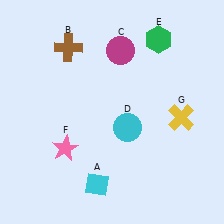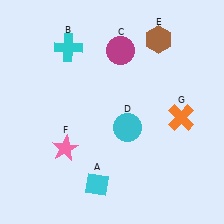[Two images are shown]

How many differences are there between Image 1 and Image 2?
There are 3 differences between the two images.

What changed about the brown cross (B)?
In Image 1, B is brown. In Image 2, it changed to cyan.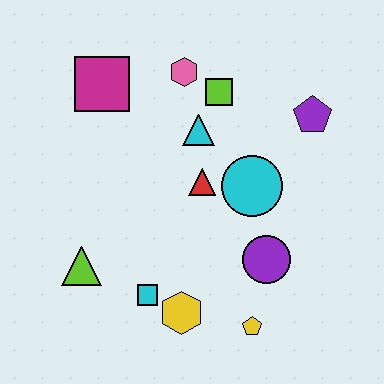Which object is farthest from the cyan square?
The purple pentagon is farthest from the cyan square.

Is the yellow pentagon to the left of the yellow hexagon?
No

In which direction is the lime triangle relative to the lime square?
The lime triangle is below the lime square.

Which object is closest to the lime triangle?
The cyan square is closest to the lime triangle.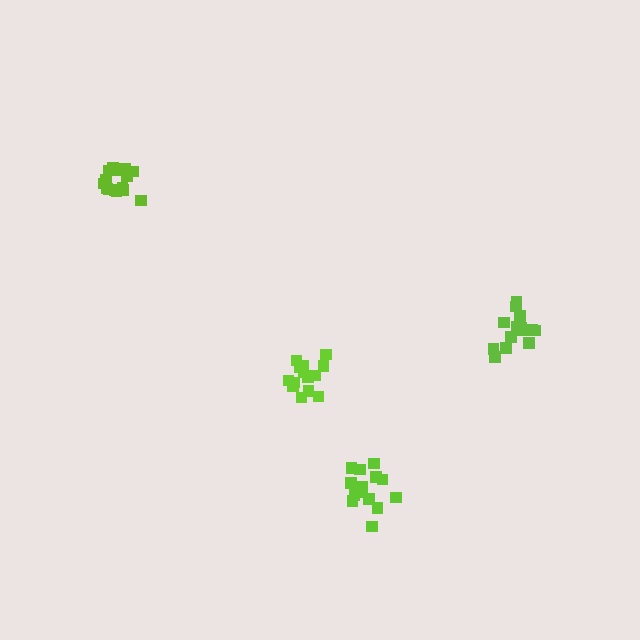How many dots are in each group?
Group 1: 16 dots, Group 2: 14 dots, Group 3: 15 dots, Group 4: 15 dots (60 total).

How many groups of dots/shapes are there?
There are 4 groups.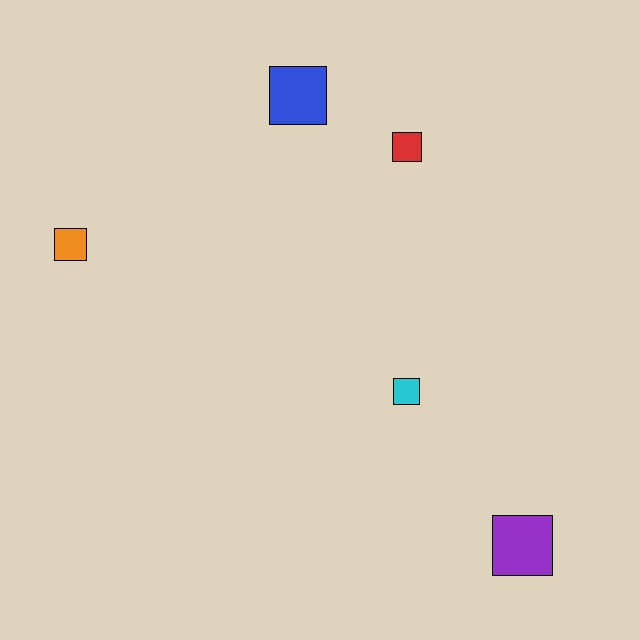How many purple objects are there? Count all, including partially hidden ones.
There is 1 purple object.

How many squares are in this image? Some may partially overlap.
There are 5 squares.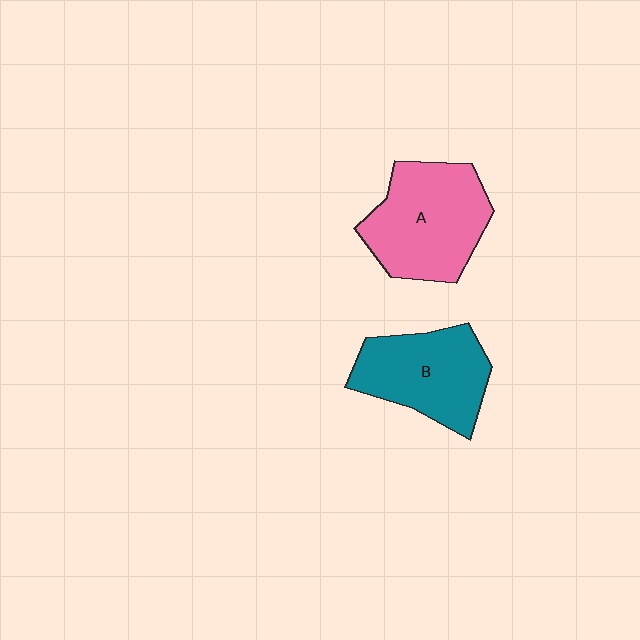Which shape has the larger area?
Shape A (pink).